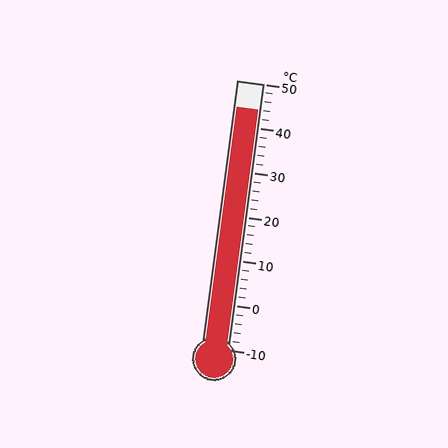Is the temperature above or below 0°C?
The temperature is above 0°C.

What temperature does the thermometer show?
The thermometer shows approximately 44°C.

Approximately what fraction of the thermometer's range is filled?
The thermometer is filled to approximately 90% of its range.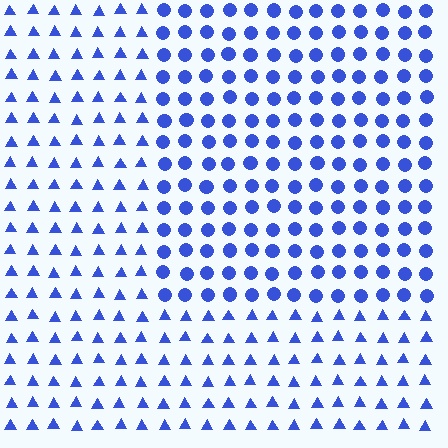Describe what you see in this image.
The image is filled with small blue elements arranged in a uniform grid. A rectangle-shaped region contains circles, while the surrounding area contains triangles. The boundary is defined purely by the change in element shape.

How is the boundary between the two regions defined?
The boundary is defined by a change in element shape: circles inside vs. triangles outside. All elements share the same color and spacing.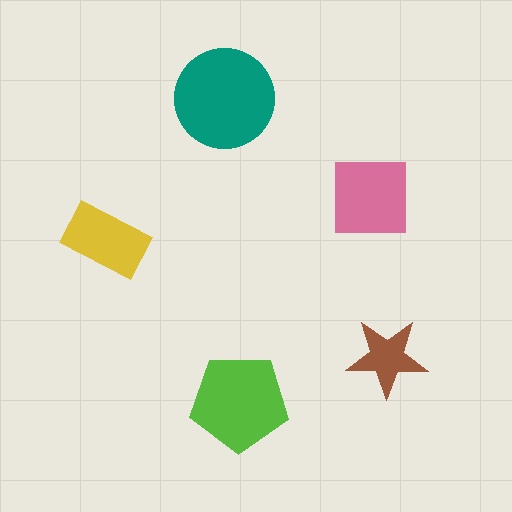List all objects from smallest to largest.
The brown star, the yellow rectangle, the pink square, the lime pentagon, the teal circle.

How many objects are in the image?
There are 5 objects in the image.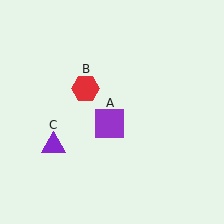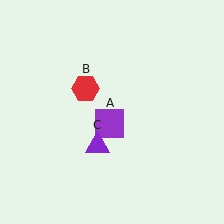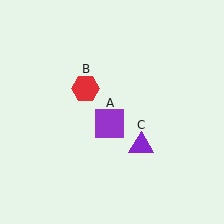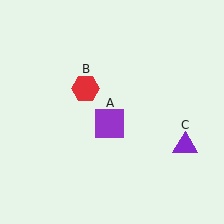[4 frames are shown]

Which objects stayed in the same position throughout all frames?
Purple square (object A) and red hexagon (object B) remained stationary.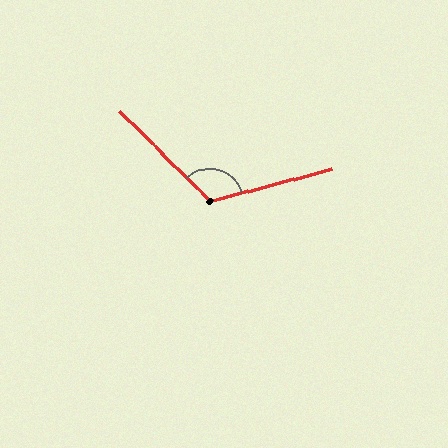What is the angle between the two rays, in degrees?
Approximately 121 degrees.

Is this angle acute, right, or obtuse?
It is obtuse.